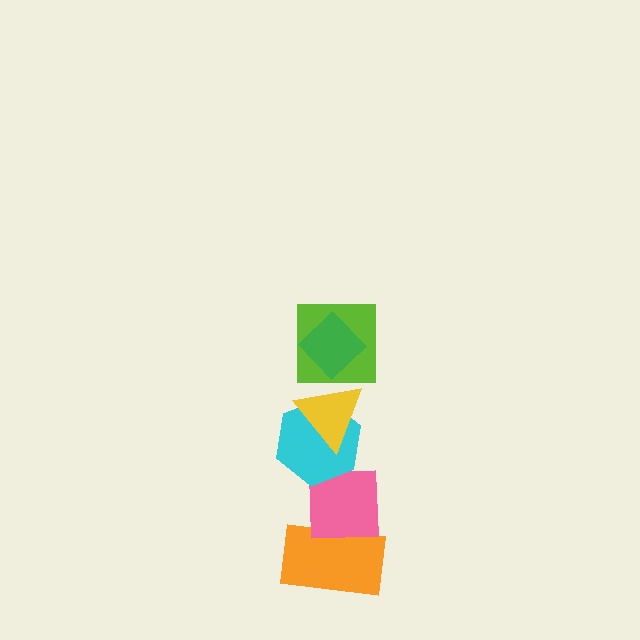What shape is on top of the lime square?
The green diamond is on top of the lime square.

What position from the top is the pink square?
The pink square is 5th from the top.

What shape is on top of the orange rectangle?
The pink square is on top of the orange rectangle.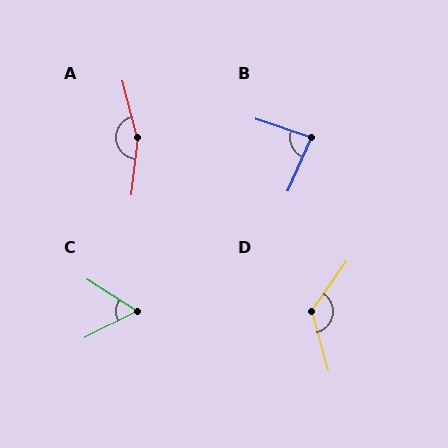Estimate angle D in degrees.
Approximately 130 degrees.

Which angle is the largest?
A, at approximately 159 degrees.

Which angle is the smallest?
C, at approximately 59 degrees.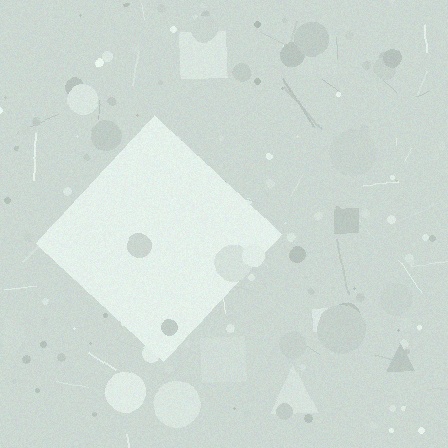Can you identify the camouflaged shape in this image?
The camouflaged shape is a diamond.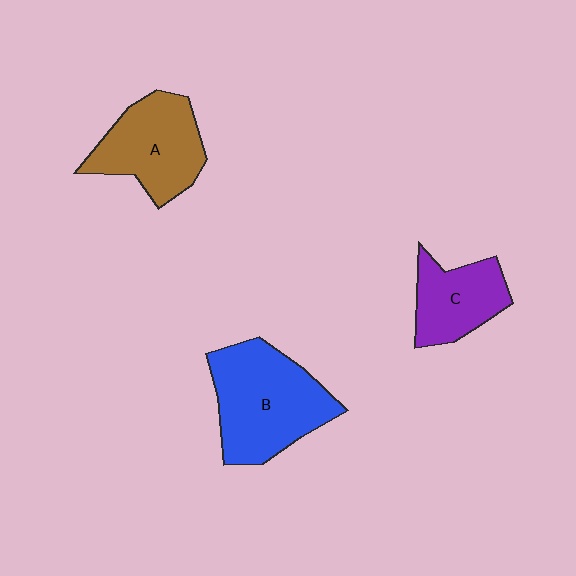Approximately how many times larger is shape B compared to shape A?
Approximately 1.3 times.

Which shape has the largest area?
Shape B (blue).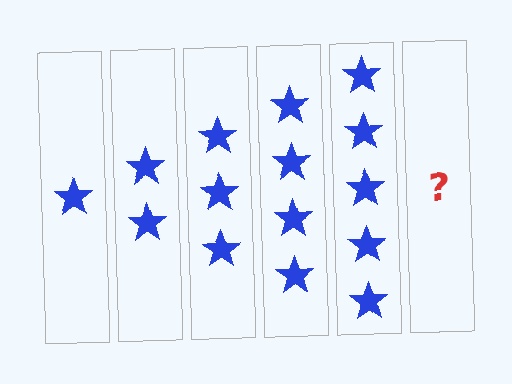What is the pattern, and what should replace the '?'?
The pattern is that each step adds one more star. The '?' should be 6 stars.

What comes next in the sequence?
The next element should be 6 stars.